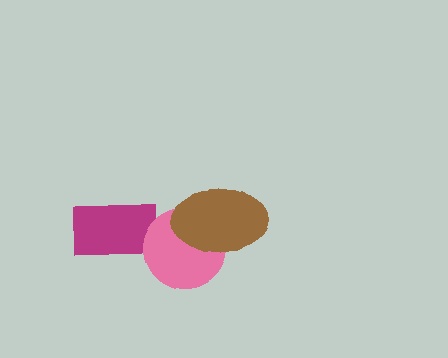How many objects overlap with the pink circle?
2 objects overlap with the pink circle.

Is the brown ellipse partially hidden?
No, no other shape covers it.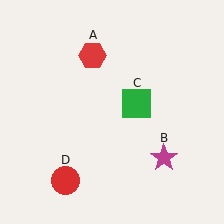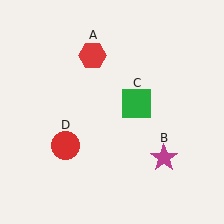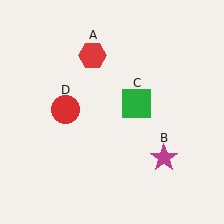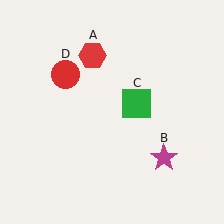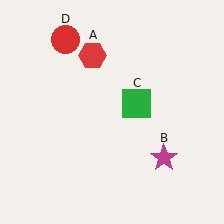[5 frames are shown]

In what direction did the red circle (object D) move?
The red circle (object D) moved up.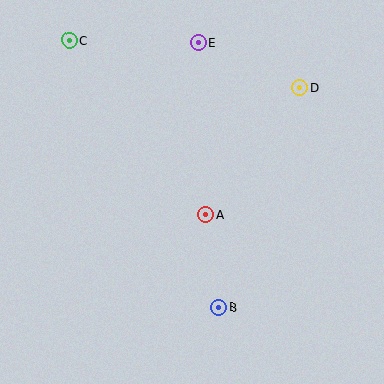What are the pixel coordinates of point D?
Point D is at (300, 88).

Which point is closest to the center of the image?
Point A at (206, 215) is closest to the center.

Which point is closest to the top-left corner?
Point C is closest to the top-left corner.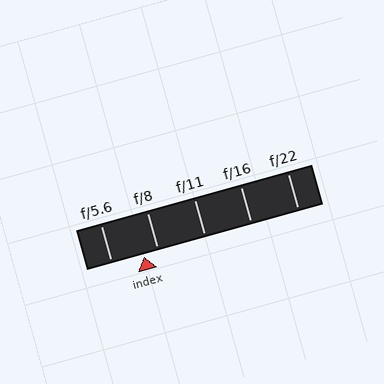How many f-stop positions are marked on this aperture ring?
There are 5 f-stop positions marked.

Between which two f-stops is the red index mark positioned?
The index mark is between f/5.6 and f/8.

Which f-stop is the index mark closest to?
The index mark is closest to f/8.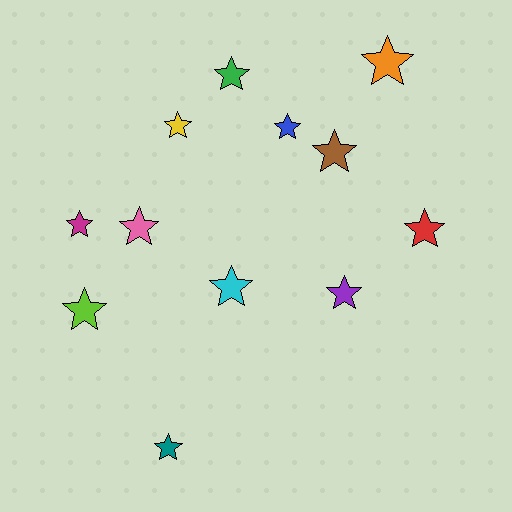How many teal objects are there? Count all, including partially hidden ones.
There is 1 teal object.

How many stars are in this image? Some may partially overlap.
There are 12 stars.